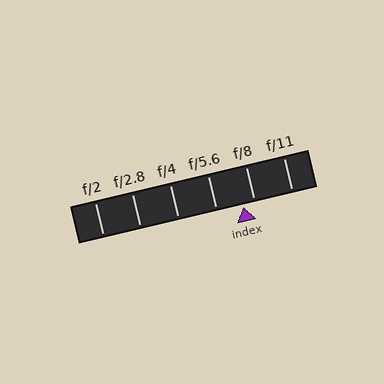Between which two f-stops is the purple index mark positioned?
The index mark is between f/5.6 and f/8.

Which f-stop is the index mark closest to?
The index mark is closest to f/8.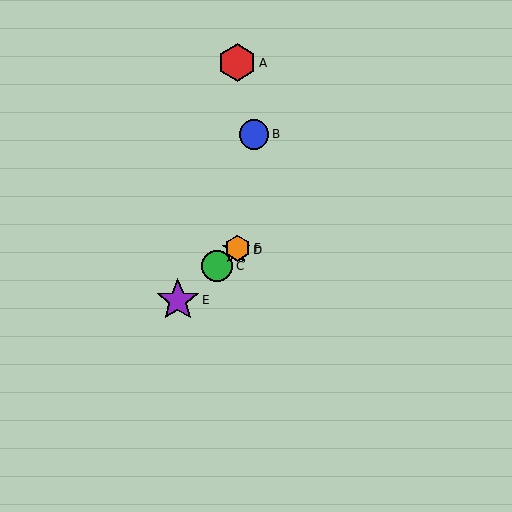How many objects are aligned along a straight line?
4 objects (C, D, E, F) are aligned along a straight line.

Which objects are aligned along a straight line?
Objects C, D, E, F are aligned along a straight line.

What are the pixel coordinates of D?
Object D is at (236, 250).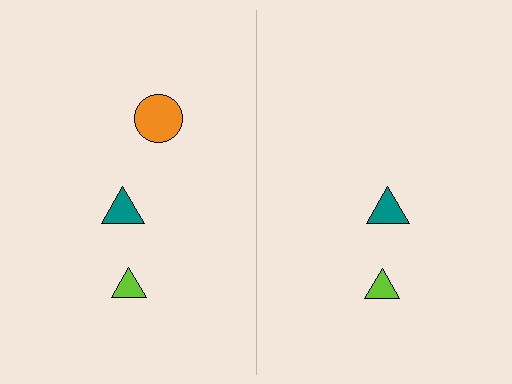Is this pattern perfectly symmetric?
No, the pattern is not perfectly symmetric. A orange circle is missing from the right side.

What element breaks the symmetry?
A orange circle is missing from the right side.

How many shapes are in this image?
There are 5 shapes in this image.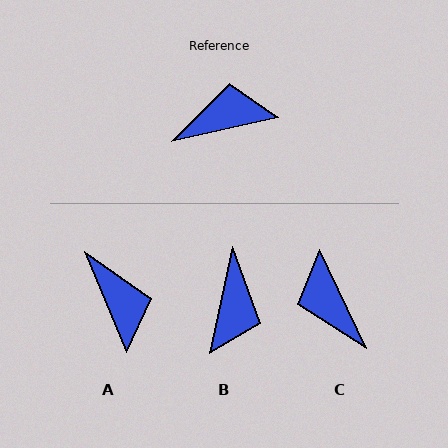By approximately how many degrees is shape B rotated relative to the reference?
Approximately 115 degrees clockwise.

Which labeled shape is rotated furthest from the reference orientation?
B, about 115 degrees away.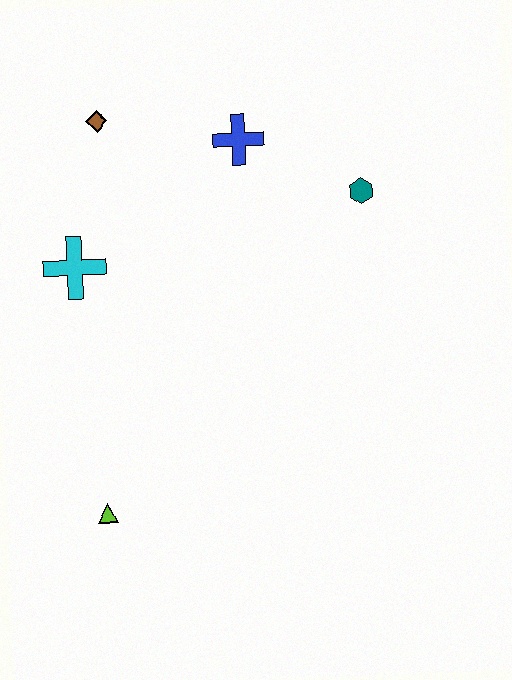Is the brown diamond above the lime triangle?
Yes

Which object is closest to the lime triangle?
The cyan cross is closest to the lime triangle.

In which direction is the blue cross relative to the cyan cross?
The blue cross is to the right of the cyan cross.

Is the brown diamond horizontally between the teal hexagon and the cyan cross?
Yes